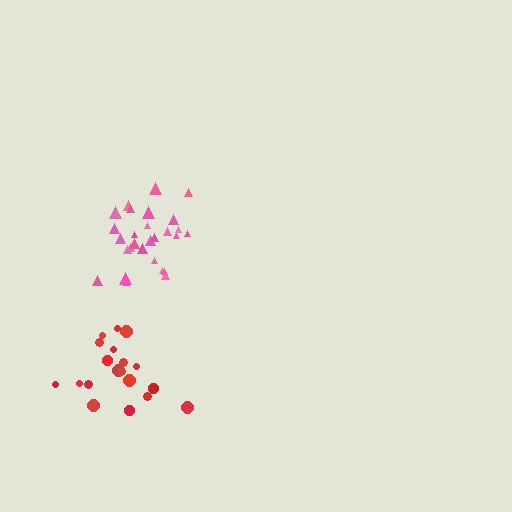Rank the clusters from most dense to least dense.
pink, red.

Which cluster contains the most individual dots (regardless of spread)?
Pink (28).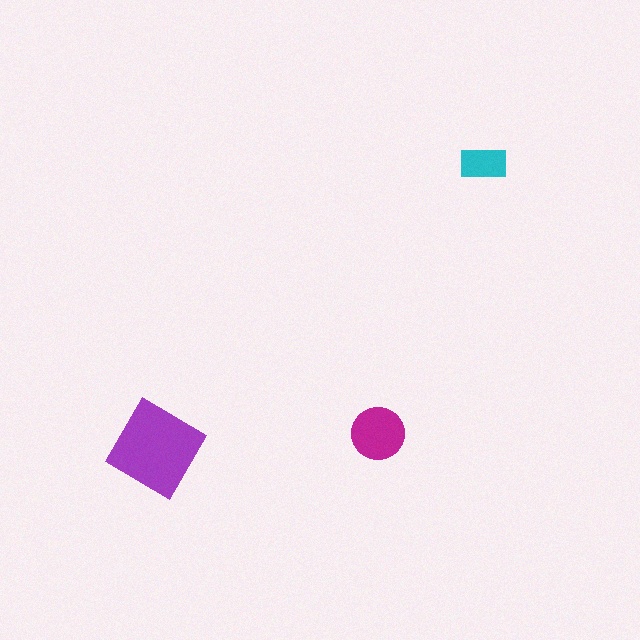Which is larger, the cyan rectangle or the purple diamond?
The purple diamond.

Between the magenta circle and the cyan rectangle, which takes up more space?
The magenta circle.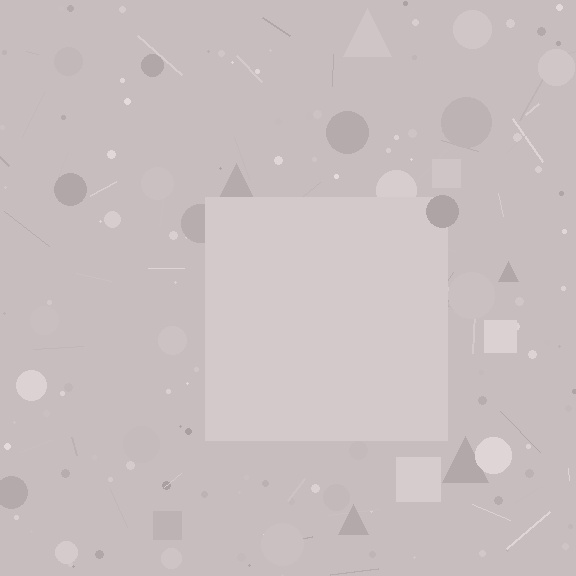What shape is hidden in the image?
A square is hidden in the image.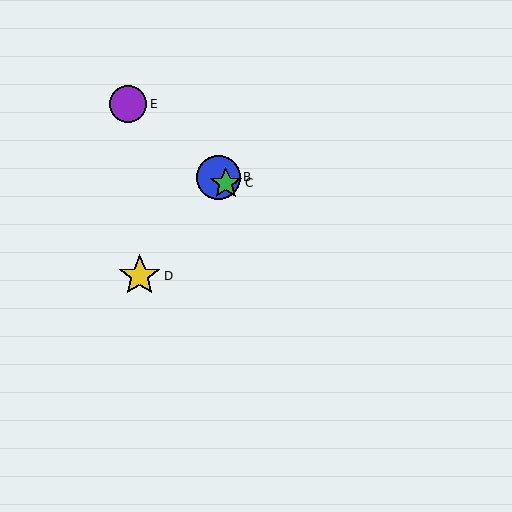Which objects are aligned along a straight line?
Objects A, B, C, E are aligned along a straight line.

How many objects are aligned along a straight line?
4 objects (A, B, C, E) are aligned along a straight line.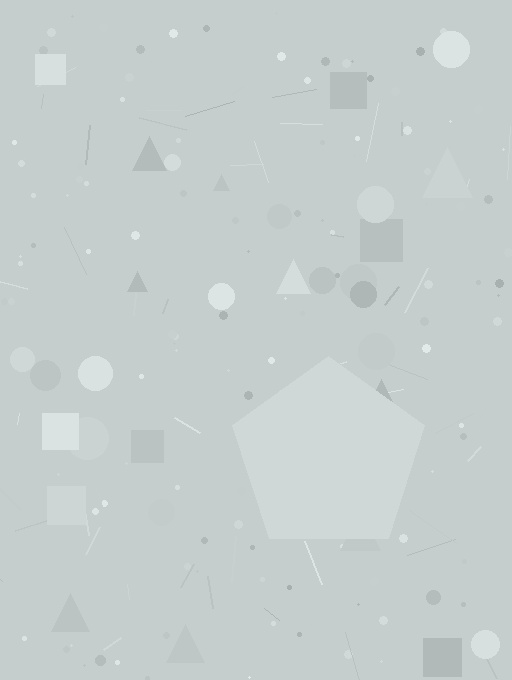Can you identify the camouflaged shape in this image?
The camouflaged shape is a pentagon.